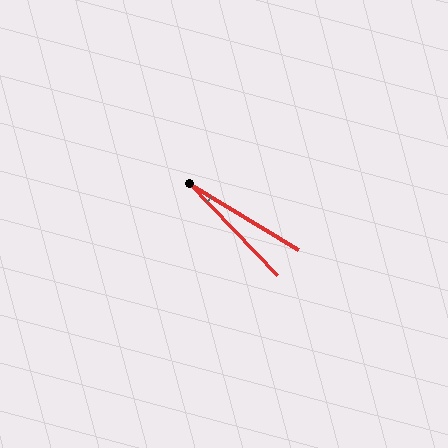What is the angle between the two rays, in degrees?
Approximately 15 degrees.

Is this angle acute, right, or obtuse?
It is acute.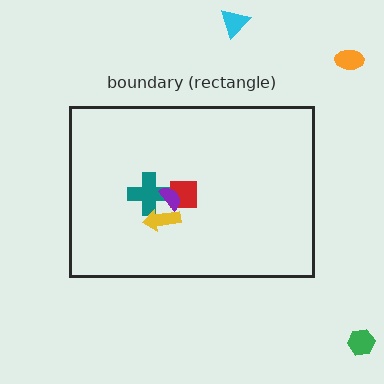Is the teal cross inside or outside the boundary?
Inside.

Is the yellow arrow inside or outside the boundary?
Inside.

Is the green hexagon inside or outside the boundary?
Outside.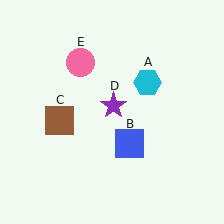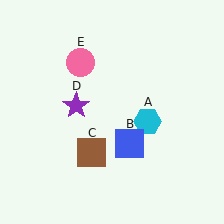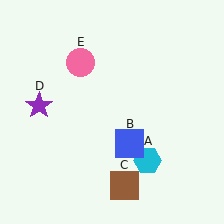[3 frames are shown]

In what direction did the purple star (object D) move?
The purple star (object D) moved left.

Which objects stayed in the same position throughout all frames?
Blue square (object B) and pink circle (object E) remained stationary.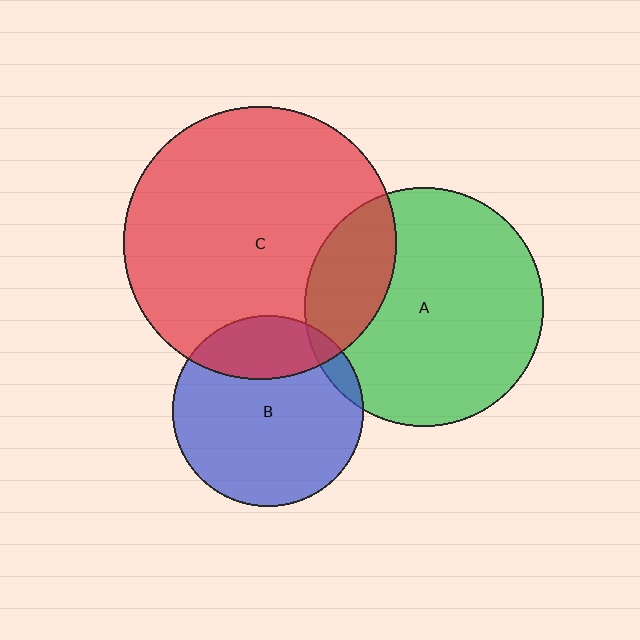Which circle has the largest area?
Circle C (red).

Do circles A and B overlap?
Yes.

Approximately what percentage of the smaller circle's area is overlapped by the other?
Approximately 5%.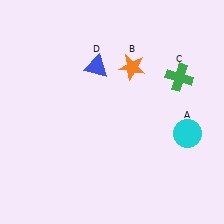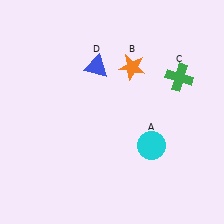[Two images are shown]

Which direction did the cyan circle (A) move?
The cyan circle (A) moved left.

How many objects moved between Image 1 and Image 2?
1 object moved between the two images.